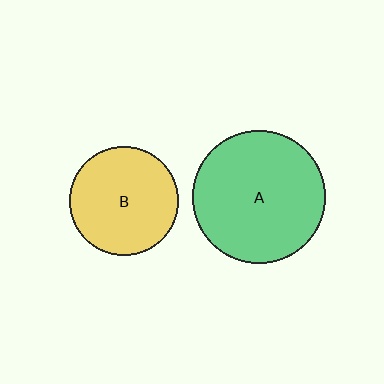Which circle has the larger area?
Circle A (green).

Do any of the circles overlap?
No, none of the circles overlap.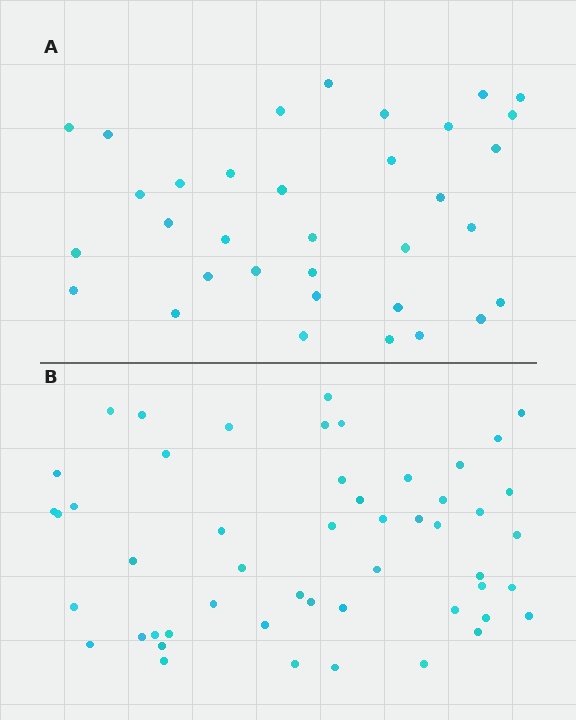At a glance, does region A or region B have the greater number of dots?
Region B (the bottom region) has more dots.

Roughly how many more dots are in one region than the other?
Region B has approximately 15 more dots than region A.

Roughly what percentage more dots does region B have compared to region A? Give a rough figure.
About 50% more.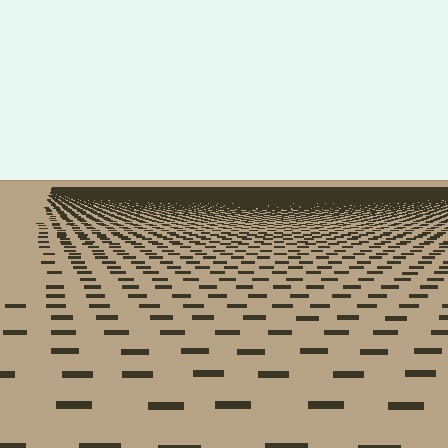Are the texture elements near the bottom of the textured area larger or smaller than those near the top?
Larger. Near the bottom, elements are closer to the viewer and appear at a bigger on-screen size.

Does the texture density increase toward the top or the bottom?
Density increases toward the top.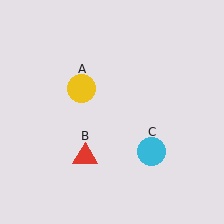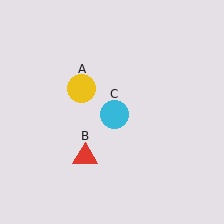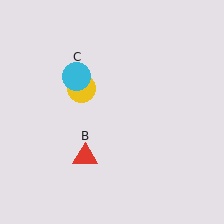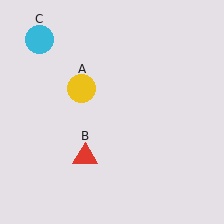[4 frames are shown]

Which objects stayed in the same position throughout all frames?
Yellow circle (object A) and red triangle (object B) remained stationary.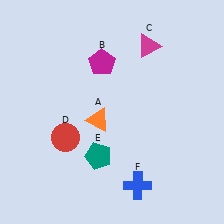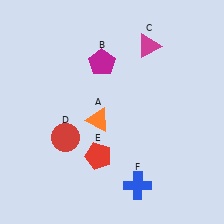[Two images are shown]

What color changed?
The pentagon (E) changed from teal in Image 1 to red in Image 2.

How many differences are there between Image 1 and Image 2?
There is 1 difference between the two images.